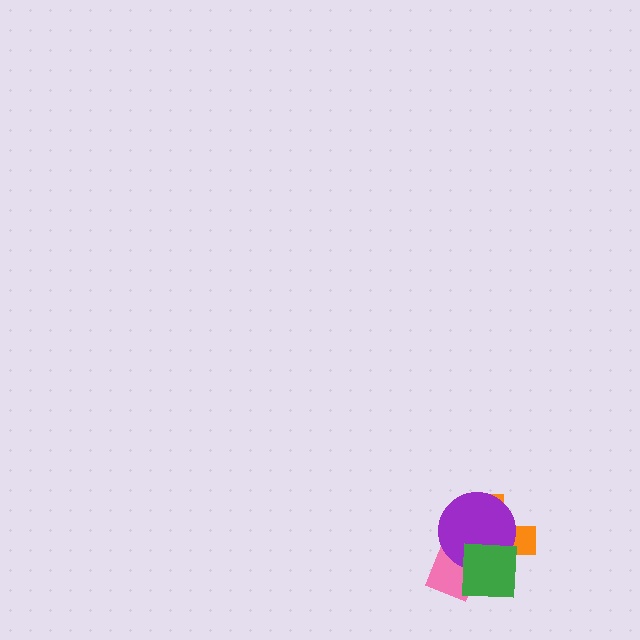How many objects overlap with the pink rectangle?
3 objects overlap with the pink rectangle.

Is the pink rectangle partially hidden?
Yes, it is partially covered by another shape.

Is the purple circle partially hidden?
Yes, it is partially covered by another shape.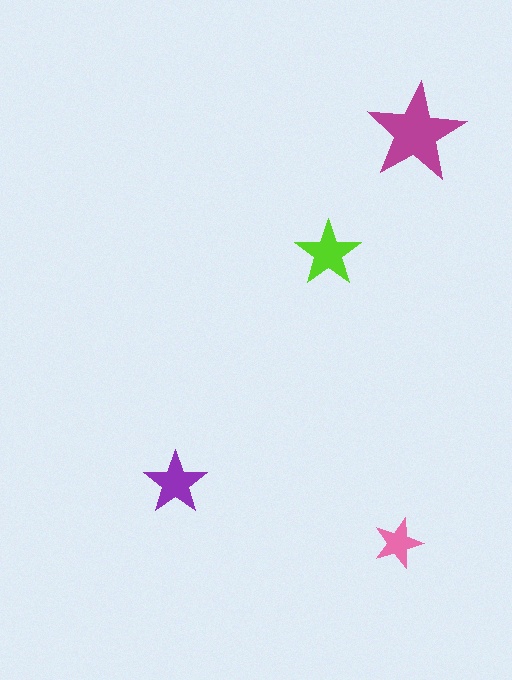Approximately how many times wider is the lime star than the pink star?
About 1.5 times wider.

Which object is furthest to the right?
The magenta star is rightmost.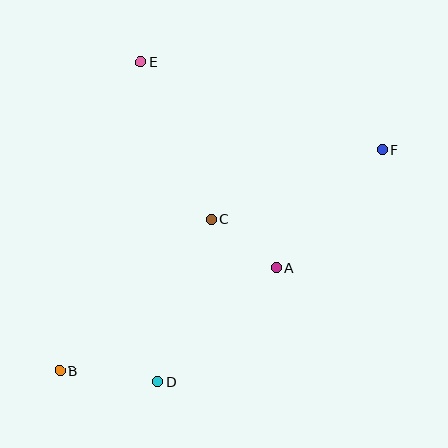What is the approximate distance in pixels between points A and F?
The distance between A and F is approximately 158 pixels.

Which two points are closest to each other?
Points A and C are closest to each other.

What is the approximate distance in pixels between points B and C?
The distance between B and C is approximately 213 pixels.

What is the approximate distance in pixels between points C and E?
The distance between C and E is approximately 173 pixels.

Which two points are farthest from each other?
Points B and F are farthest from each other.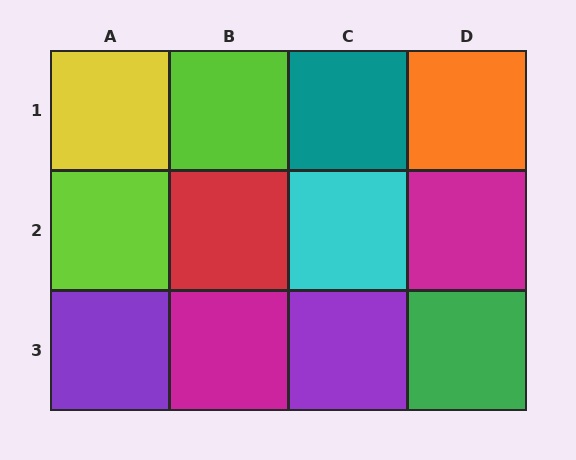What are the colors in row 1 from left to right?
Yellow, lime, teal, orange.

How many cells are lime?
2 cells are lime.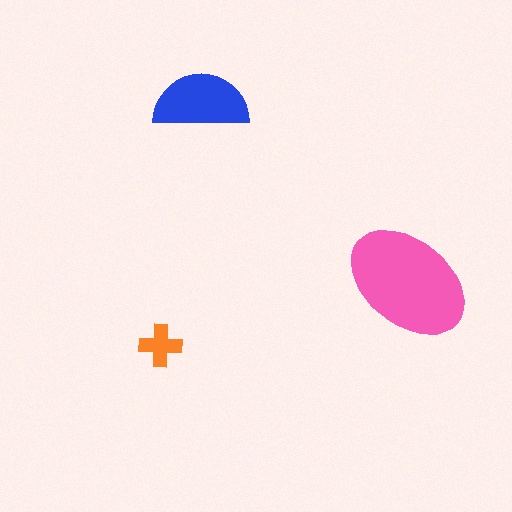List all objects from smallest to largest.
The orange cross, the blue semicircle, the pink ellipse.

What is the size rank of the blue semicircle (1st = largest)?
2nd.